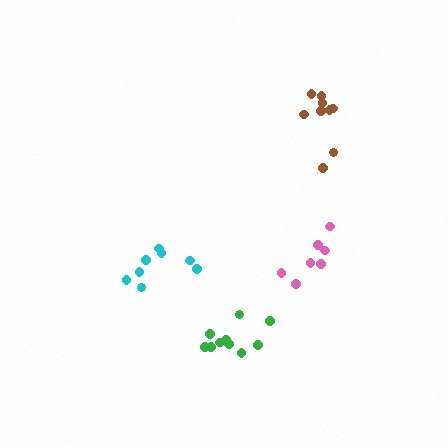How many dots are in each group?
Group 1: 7 dots, Group 2: 9 dots, Group 3: 8 dots, Group 4: 10 dots (34 total).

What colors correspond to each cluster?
The clusters are colored: pink, brown, cyan, green.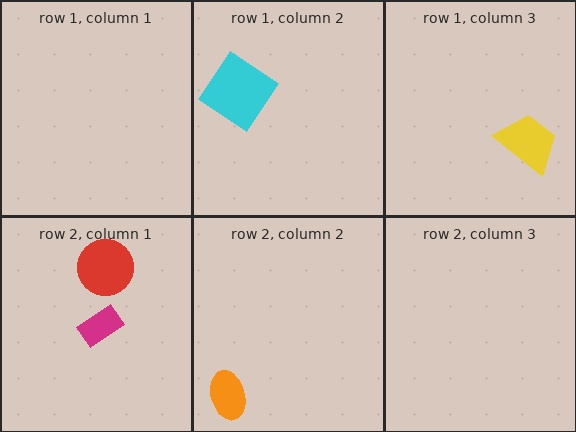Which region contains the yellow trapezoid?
The row 1, column 3 region.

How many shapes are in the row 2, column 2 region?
1.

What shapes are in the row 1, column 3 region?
The yellow trapezoid.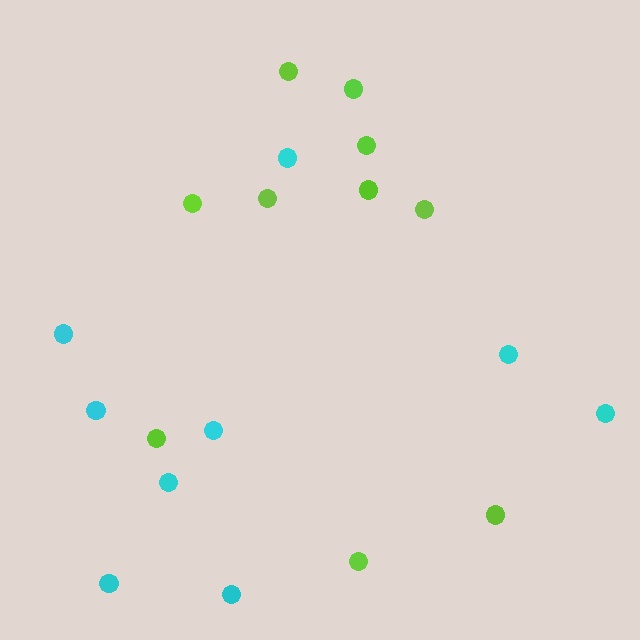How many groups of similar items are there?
There are 2 groups: one group of cyan circles (9) and one group of lime circles (10).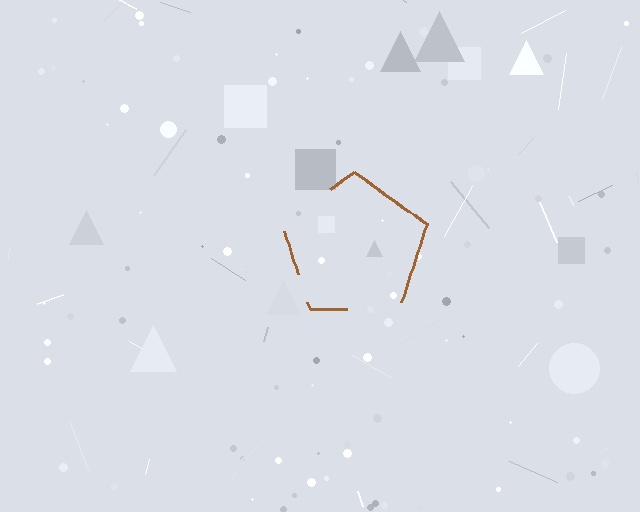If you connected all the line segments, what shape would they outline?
They would outline a pentagon.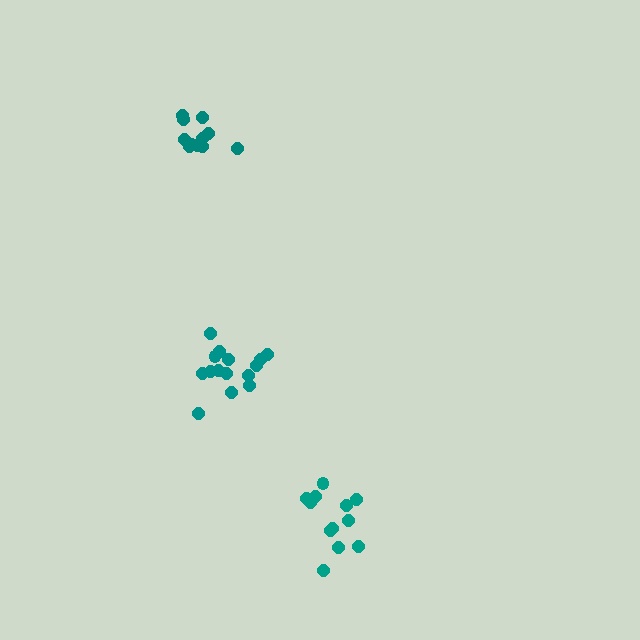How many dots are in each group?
Group 1: 11 dots, Group 2: 15 dots, Group 3: 12 dots (38 total).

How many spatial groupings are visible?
There are 3 spatial groupings.